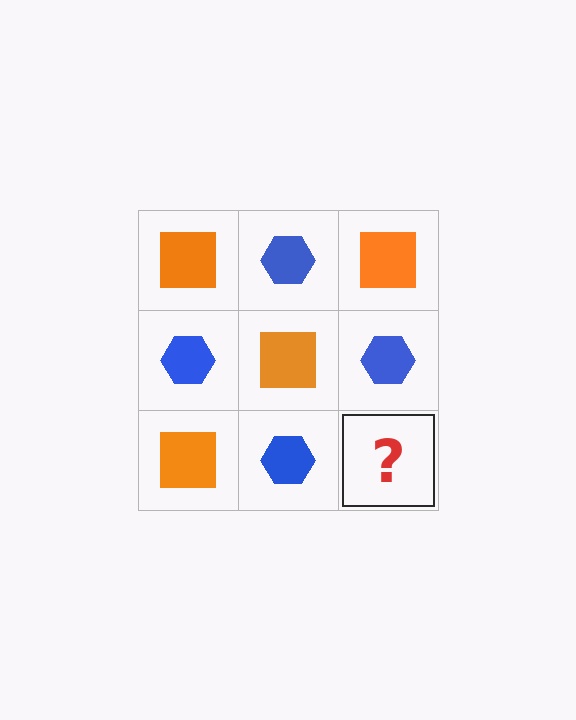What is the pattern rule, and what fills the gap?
The rule is that it alternates orange square and blue hexagon in a checkerboard pattern. The gap should be filled with an orange square.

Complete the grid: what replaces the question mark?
The question mark should be replaced with an orange square.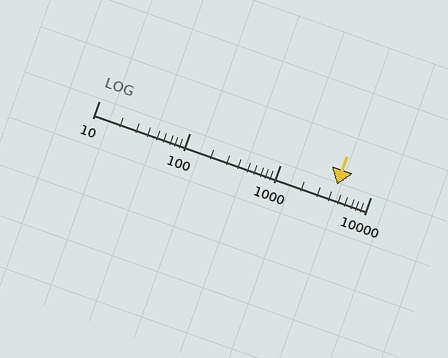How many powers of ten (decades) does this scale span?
The scale spans 3 decades, from 10 to 10000.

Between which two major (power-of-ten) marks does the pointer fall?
The pointer is between 1000 and 10000.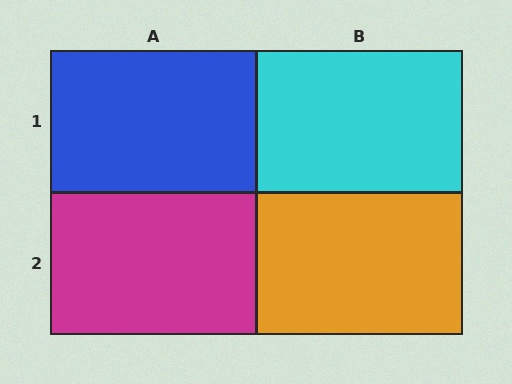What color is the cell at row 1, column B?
Cyan.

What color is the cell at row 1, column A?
Blue.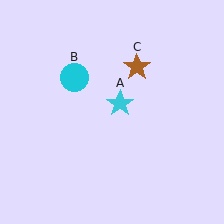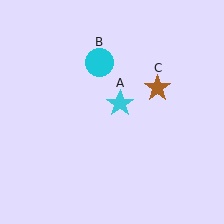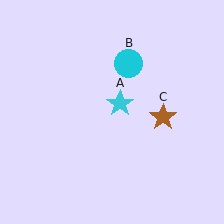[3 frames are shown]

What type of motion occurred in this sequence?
The cyan circle (object B), brown star (object C) rotated clockwise around the center of the scene.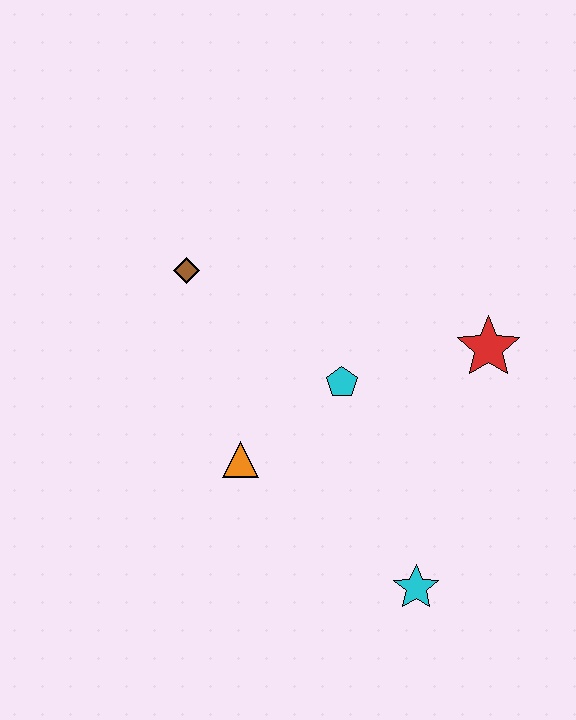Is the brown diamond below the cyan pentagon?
No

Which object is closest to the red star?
The cyan pentagon is closest to the red star.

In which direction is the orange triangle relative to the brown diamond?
The orange triangle is below the brown diamond.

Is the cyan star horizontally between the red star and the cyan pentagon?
Yes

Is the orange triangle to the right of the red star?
No